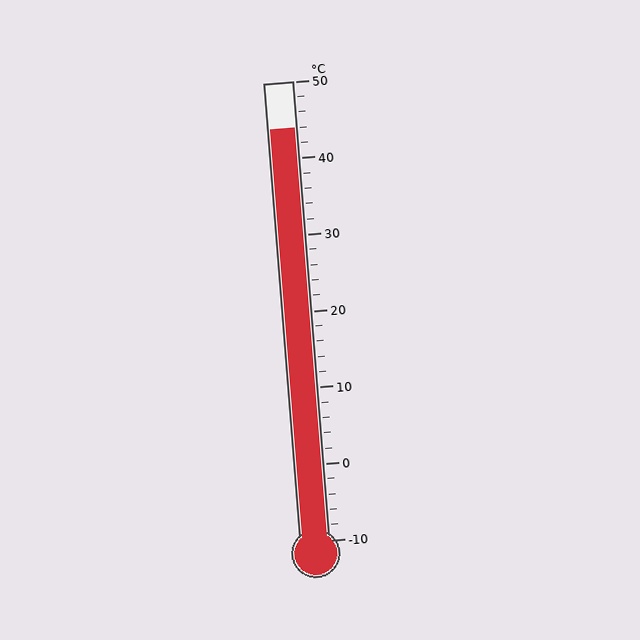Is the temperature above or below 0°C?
The temperature is above 0°C.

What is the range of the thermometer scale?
The thermometer scale ranges from -10°C to 50°C.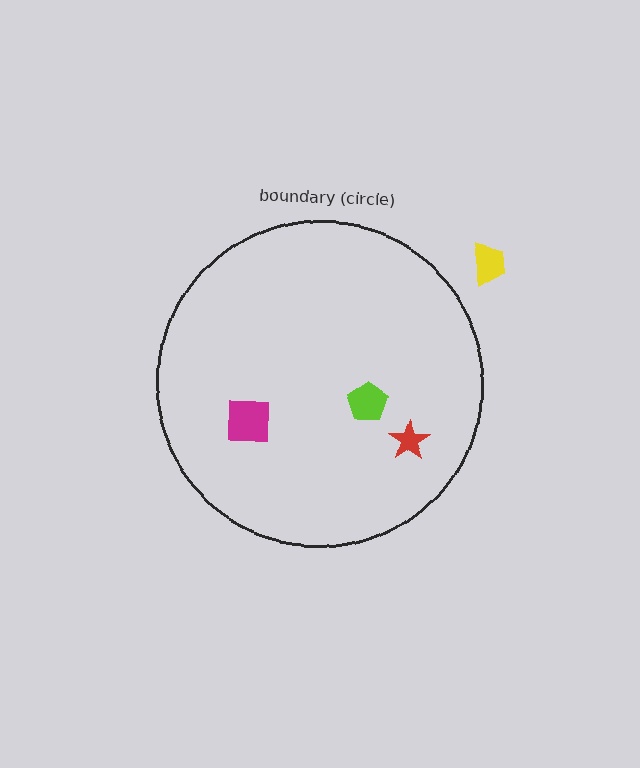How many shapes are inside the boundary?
3 inside, 1 outside.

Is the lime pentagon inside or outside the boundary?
Inside.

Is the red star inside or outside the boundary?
Inside.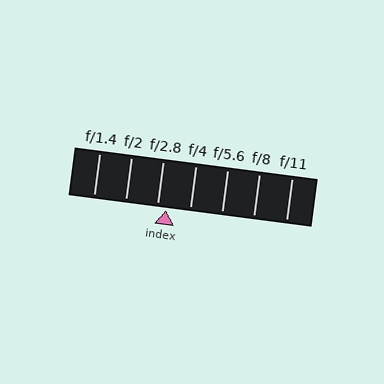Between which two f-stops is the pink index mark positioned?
The index mark is between f/2.8 and f/4.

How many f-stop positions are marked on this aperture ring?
There are 7 f-stop positions marked.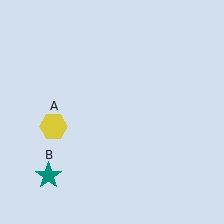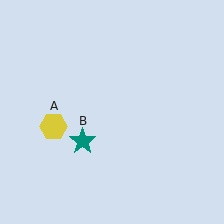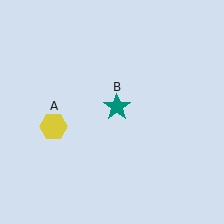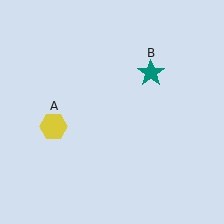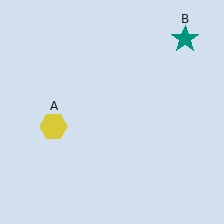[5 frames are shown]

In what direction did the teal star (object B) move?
The teal star (object B) moved up and to the right.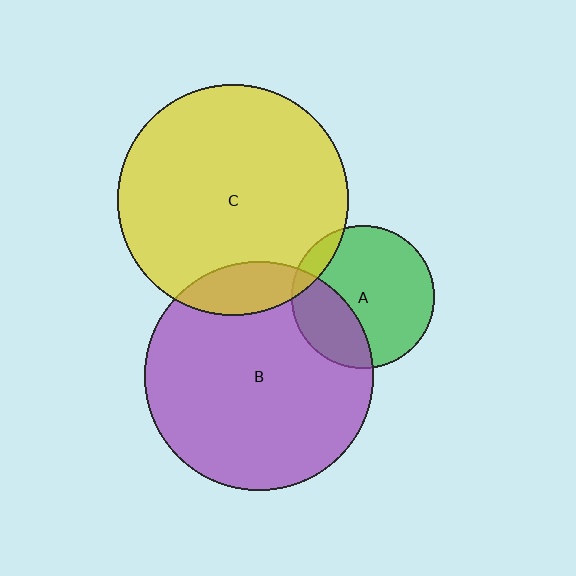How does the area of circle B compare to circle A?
Approximately 2.6 times.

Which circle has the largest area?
Circle C (yellow).